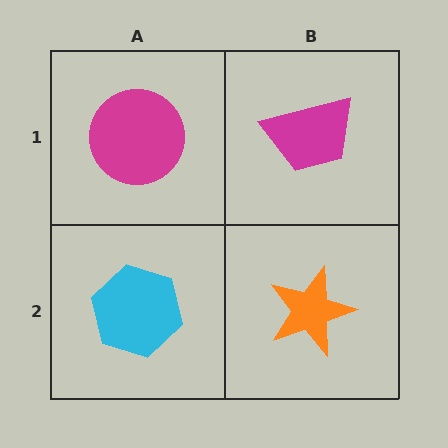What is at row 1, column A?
A magenta circle.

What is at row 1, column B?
A magenta trapezoid.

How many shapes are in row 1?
2 shapes.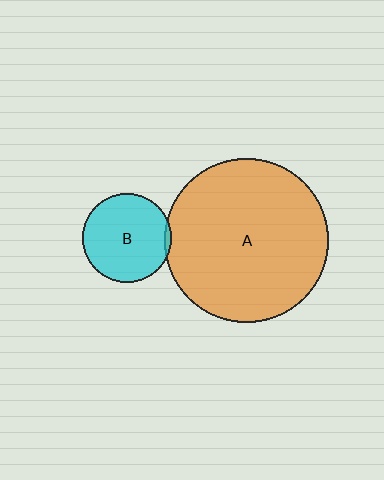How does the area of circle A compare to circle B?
Approximately 3.4 times.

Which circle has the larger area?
Circle A (orange).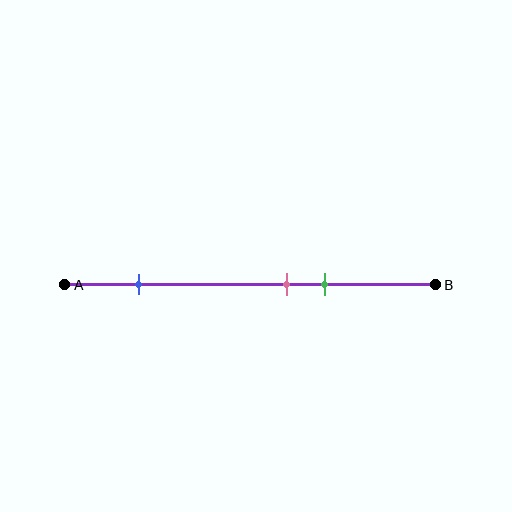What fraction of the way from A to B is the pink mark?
The pink mark is approximately 60% (0.6) of the way from A to B.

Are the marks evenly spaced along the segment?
No, the marks are not evenly spaced.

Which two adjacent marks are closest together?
The pink and green marks are the closest adjacent pair.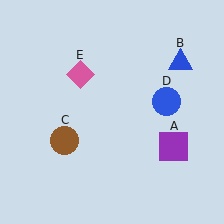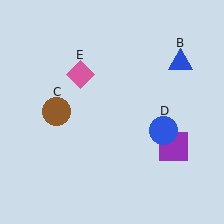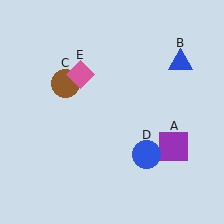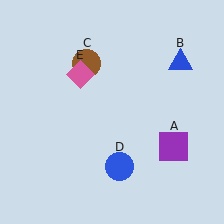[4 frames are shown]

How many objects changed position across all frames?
2 objects changed position: brown circle (object C), blue circle (object D).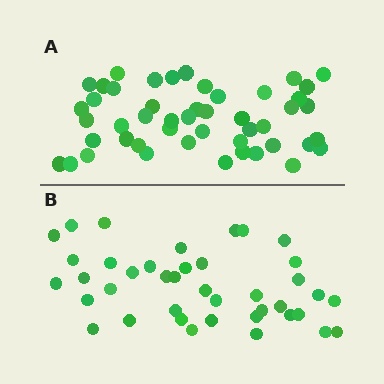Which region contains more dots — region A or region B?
Region A (the top region) has more dots.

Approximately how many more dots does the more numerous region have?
Region A has roughly 8 or so more dots than region B.